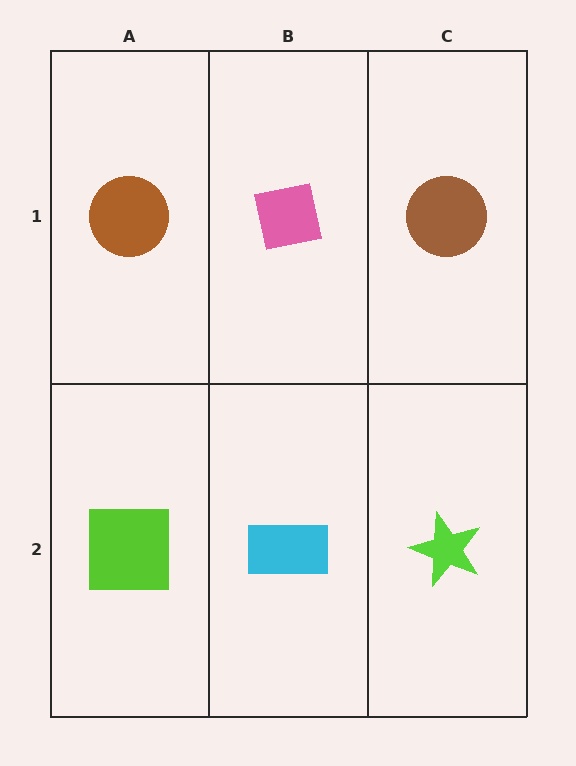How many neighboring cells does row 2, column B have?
3.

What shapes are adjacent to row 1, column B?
A cyan rectangle (row 2, column B), a brown circle (row 1, column A), a brown circle (row 1, column C).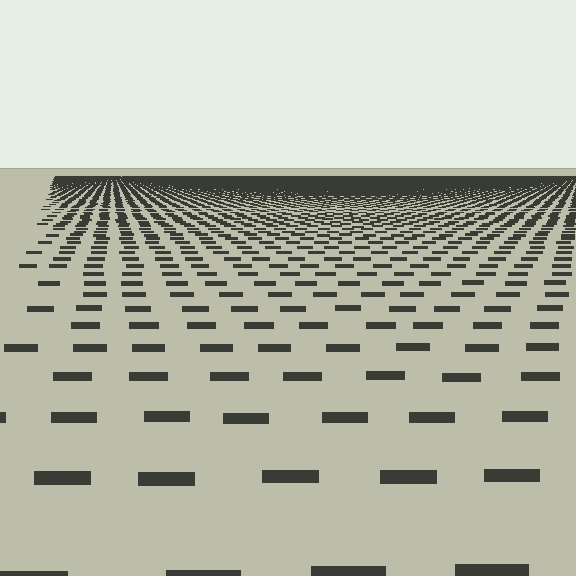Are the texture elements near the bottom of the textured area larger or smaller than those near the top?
Larger. Near the bottom, elements are closer to the viewer and appear at a bigger on-screen size.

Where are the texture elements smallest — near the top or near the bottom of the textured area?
Near the top.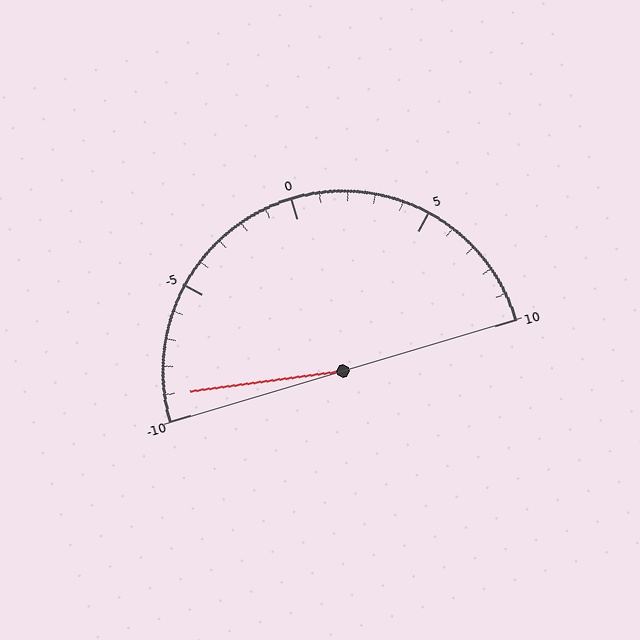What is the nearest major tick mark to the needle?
The nearest major tick mark is -10.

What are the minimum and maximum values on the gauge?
The gauge ranges from -10 to 10.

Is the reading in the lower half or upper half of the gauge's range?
The reading is in the lower half of the range (-10 to 10).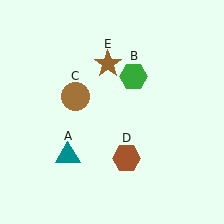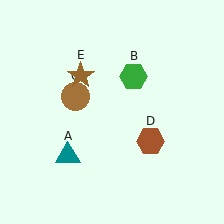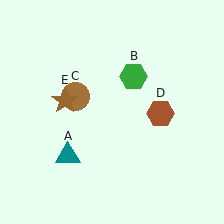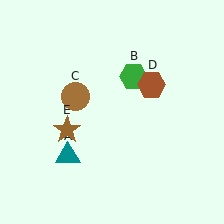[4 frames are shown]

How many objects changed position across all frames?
2 objects changed position: brown hexagon (object D), brown star (object E).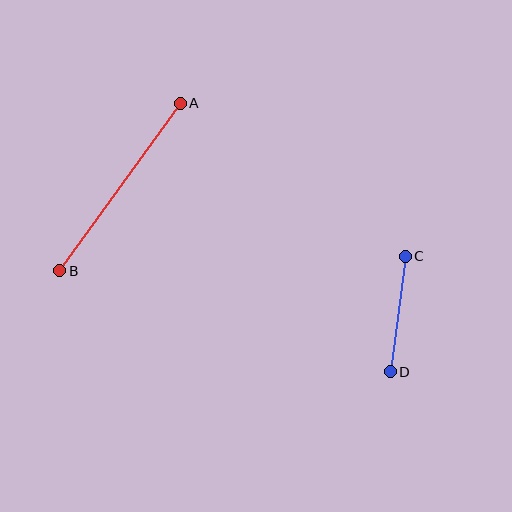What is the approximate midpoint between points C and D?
The midpoint is at approximately (398, 314) pixels.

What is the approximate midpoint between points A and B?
The midpoint is at approximately (120, 187) pixels.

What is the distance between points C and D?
The distance is approximately 116 pixels.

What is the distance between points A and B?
The distance is approximately 206 pixels.